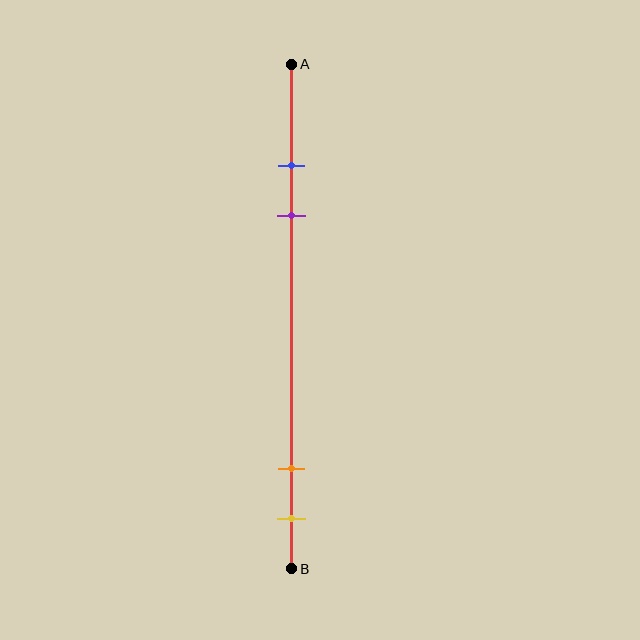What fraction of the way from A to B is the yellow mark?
The yellow mark is approximately 90% (0.9) of the way from A to B.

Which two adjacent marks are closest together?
The blue and purple marks are the closest adjacent pair.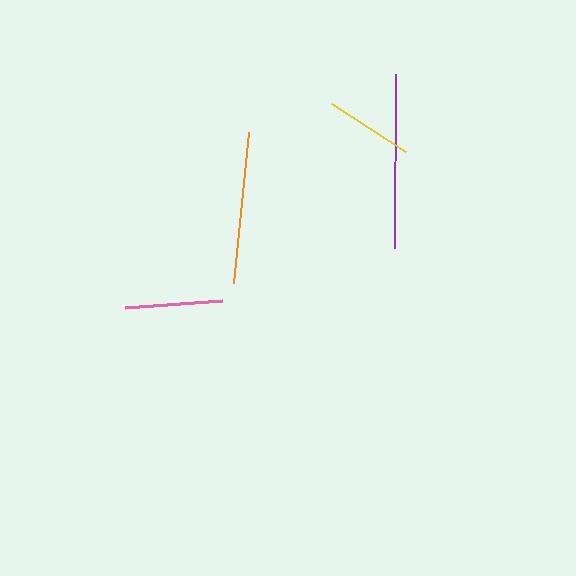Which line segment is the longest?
The purple line is the longest at approximately 175 pixels.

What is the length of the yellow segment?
The yellow segment is approximately 88 pixels long.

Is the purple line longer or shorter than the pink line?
The purple line is longer than the pink line.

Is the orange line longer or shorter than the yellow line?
The orange line is longer than the yellow line.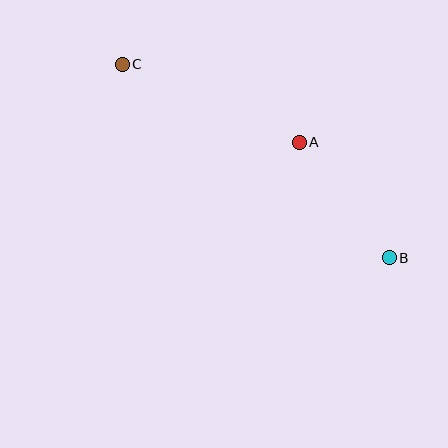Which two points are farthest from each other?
Points B and C are farthest from each other.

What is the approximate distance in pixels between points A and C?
The distance between A and C is approximately 193 pixels.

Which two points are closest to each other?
Points A and B are closest to each other.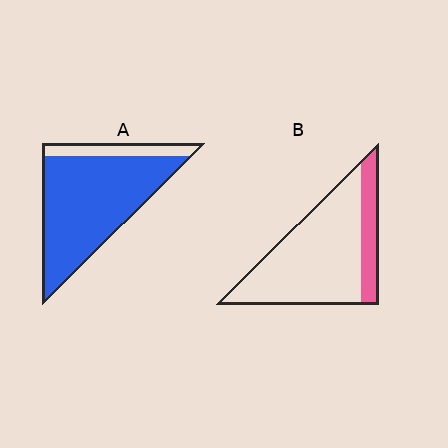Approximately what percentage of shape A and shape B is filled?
A is approximately 85% and B is approximately 20%.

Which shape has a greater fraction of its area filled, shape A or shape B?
Shape A.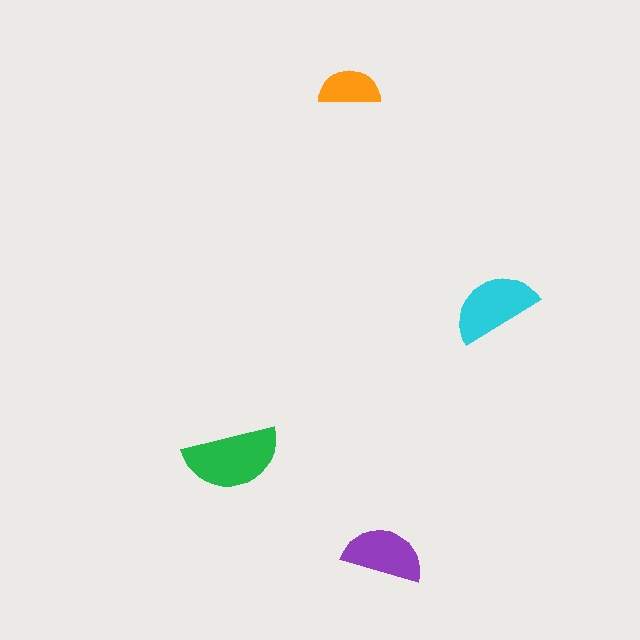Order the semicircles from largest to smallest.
the green one, the cyan one, the purple one, the orange one.